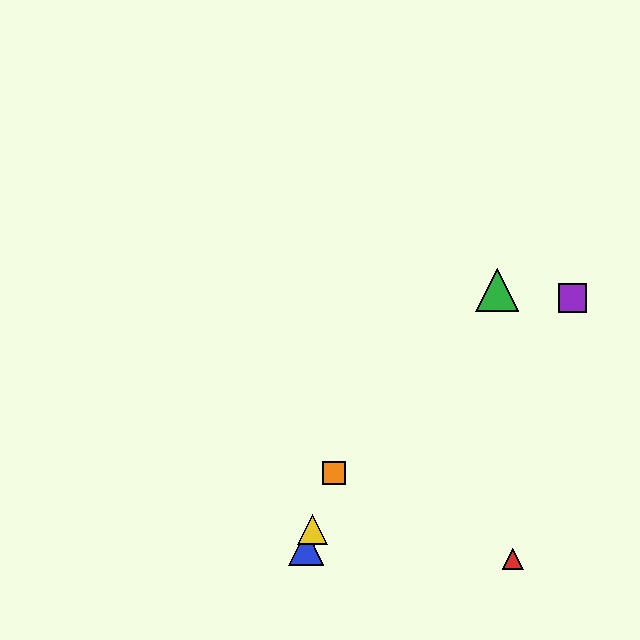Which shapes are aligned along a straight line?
The blue triangle, the yellow triangle, the orange square are aligned along a straight line.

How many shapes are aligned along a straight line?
3 shapes (the blue triangle, the yellow triangle, the orange square) are aligned along a straight line.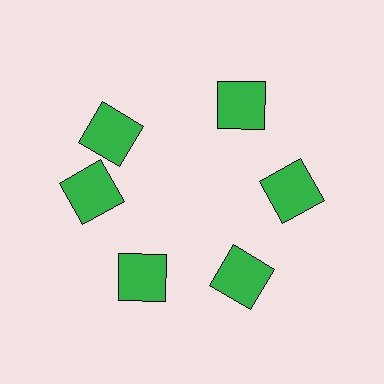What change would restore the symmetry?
The symmetry would be restored by rotating it back into even spacing with its neighbors so that all 6 squares sit at equal angles and equal distance from the center.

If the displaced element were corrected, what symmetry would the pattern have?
It would have 6-fold rotational symmetry — the pattern would map onto itself every 60 degrees.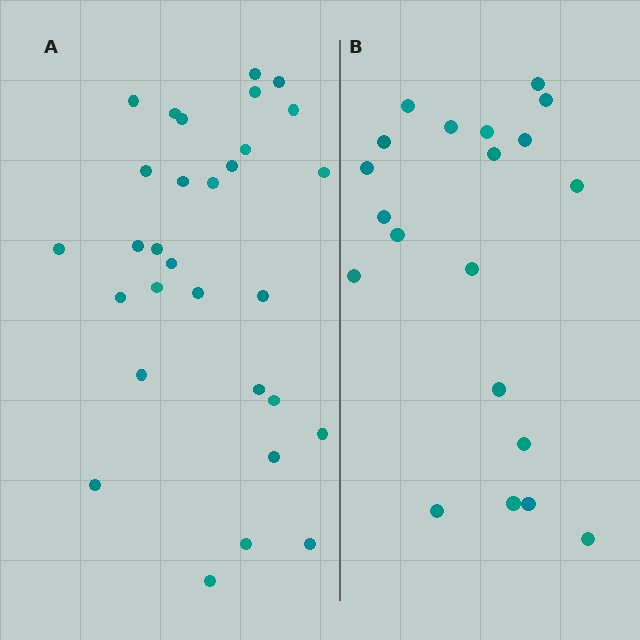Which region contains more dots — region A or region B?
Region A (the left region) has more dots.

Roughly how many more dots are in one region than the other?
Region A has roughly 10 or so more dots than region B.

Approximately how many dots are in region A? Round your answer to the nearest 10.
About 30 dots.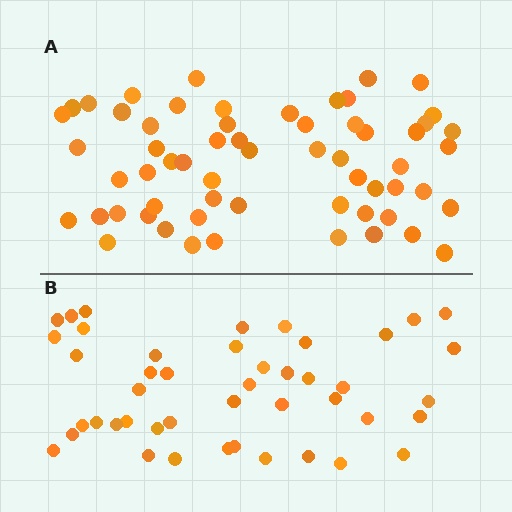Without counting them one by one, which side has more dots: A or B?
Region A (the top region) has more dots.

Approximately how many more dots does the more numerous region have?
Region A has approximately 15 more dots than region B.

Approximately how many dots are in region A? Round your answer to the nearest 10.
About 60 dots.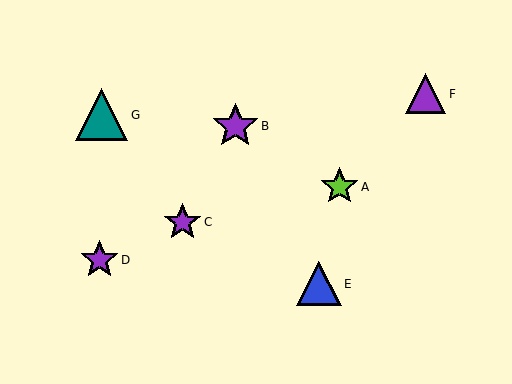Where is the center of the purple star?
The center of the purple star is at (235, 126).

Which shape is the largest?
The teal triangle (labeled G) is the largest.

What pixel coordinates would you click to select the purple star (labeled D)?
Click at (99, 260) to select the purple star D.